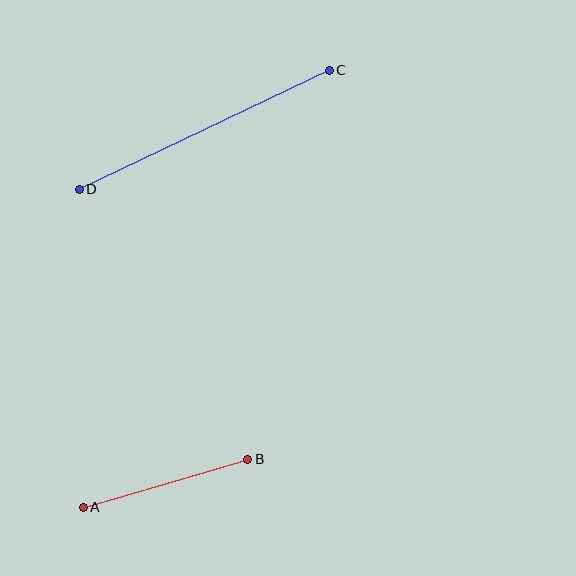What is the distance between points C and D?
The distance is approximately 277 pixels.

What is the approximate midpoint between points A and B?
The midpoint is at approximately (166, 483) pixels.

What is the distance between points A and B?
The distance is approximately 171 pixels.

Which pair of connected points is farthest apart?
Points C and D are farthest apart.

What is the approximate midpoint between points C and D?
The midpoint is at approximately (204, 130) pixels.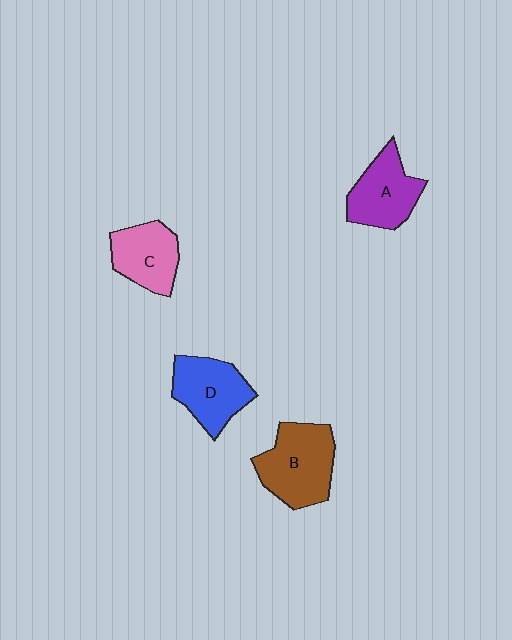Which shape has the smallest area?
Shape C (pink).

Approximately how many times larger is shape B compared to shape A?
Approximately 1.3 times.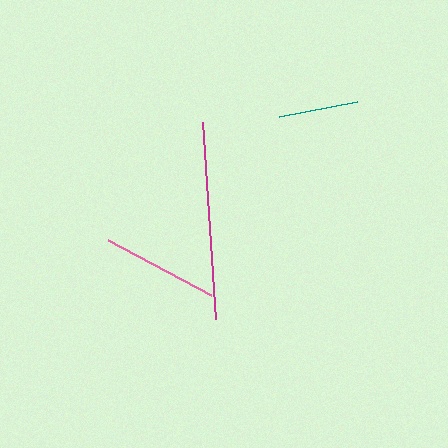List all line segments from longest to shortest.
From longest to shortest: magenta, pink, teal.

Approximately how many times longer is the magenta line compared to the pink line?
The magenta line is approximately 1.7 times the length of the pink line.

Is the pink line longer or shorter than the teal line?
The pink line is longer than the teal line.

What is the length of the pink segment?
The pink segment is approximately 117 pixels long.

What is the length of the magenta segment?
The magenta segment is approximately 198 pixels long.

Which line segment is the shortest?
The teal line is the shortest at approximately 79 pixels.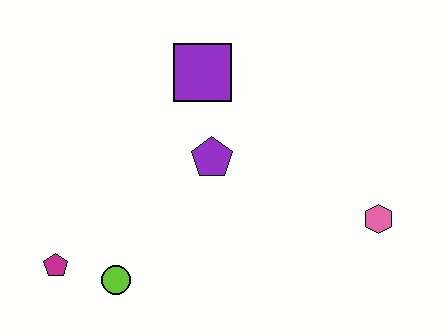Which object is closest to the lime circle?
The magenta pentagon is closest to the lime circle.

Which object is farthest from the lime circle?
The pink hexagon is farthest from the lime circle.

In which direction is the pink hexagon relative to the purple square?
The pink hexagon is to the right of the purple square.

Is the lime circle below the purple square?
Yes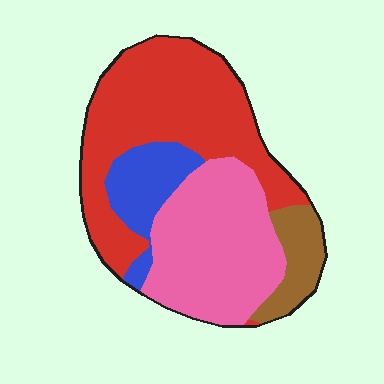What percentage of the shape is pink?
Pink covers roughly 35% of the shape.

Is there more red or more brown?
Red.